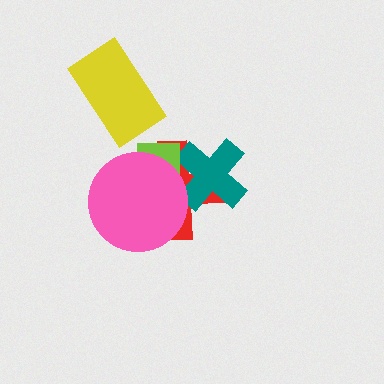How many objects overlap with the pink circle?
3 objects overlap with the pink circle.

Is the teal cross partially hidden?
Yes, it is partially covered by another shape.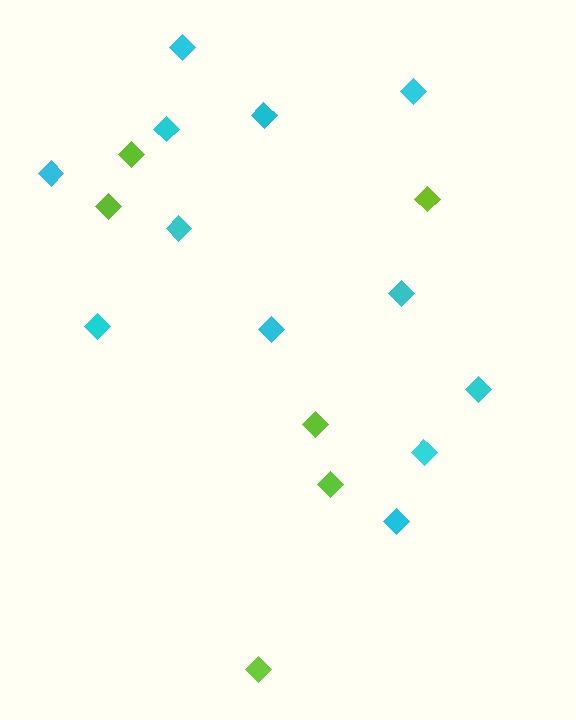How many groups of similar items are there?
There are 2 groups: one group of lime diamonds (6) and one group of cyan diamonds (12).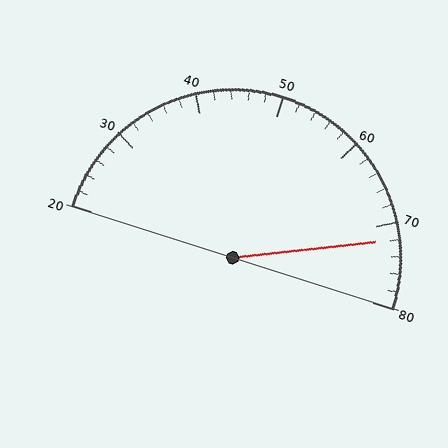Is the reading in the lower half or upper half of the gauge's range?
The reading is in the upper half of the range (20 to 80).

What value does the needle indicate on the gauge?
The needle indicates approximately 72.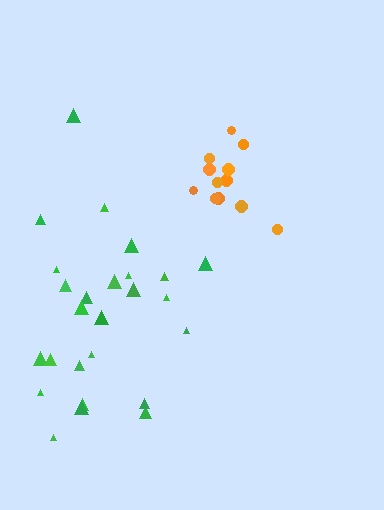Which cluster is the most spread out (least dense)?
Green.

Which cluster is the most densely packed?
Orange.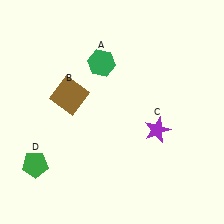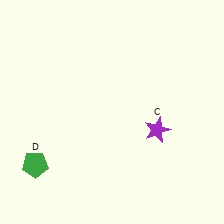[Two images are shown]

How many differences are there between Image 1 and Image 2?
There are 2 differences between the two images.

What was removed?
The green hexagon (A), the brown square (B) were removed in Image 2.